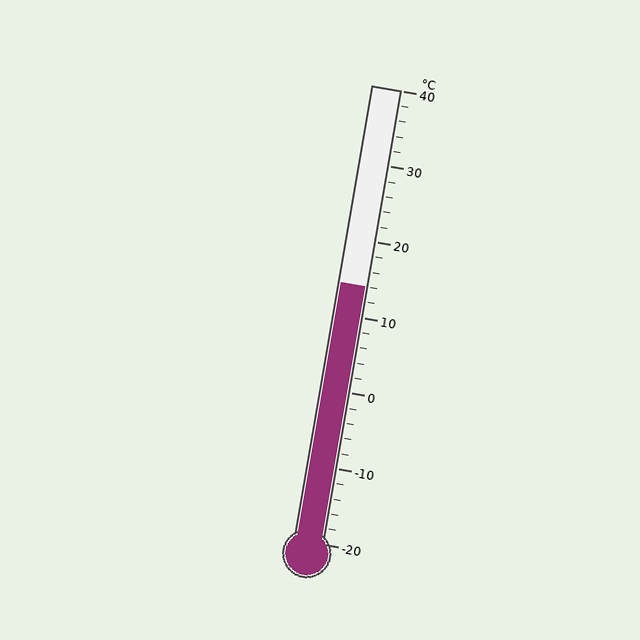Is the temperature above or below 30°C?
The temperature is below 30°C.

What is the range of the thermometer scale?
The thermometer scale ranges from -20°C to 40°C.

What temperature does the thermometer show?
The thermometer shows approximately 14°C.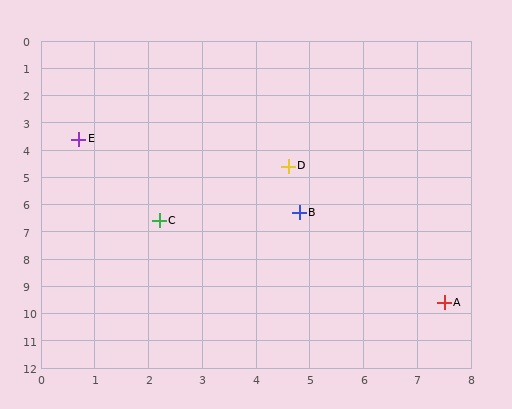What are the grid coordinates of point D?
Point D is at approximately (4.6, 4.6).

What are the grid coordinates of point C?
Point C is at approximately (2.2, 6.6).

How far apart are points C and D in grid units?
Points C and D are about 3.1 grid units apart.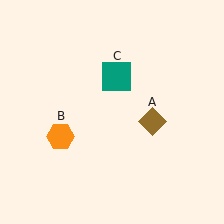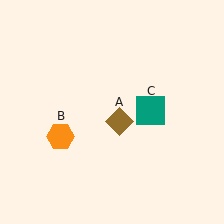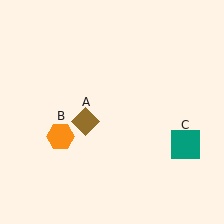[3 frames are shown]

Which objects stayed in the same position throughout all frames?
Orange hexagon (object B) remained stationary.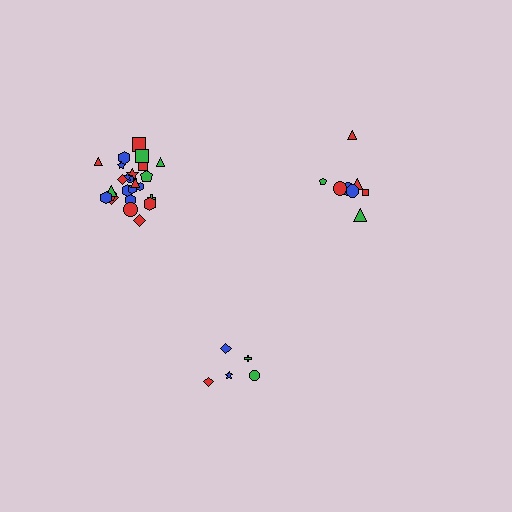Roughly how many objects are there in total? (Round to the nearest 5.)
Roughly 40 objects in total.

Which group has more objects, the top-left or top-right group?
The top-left group.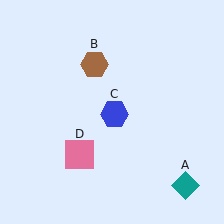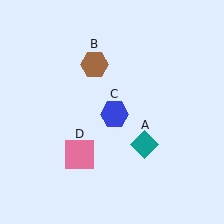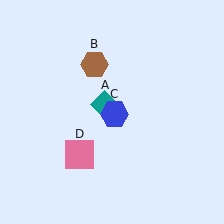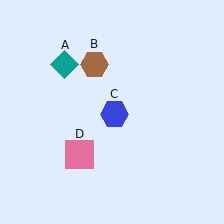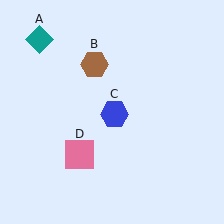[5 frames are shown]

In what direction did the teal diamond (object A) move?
The teal diamond (object A) moved up and to the left.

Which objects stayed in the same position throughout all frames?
Brown hexagon (object B) and blue hexagon (object C) and pink square (object D) remained stationary.